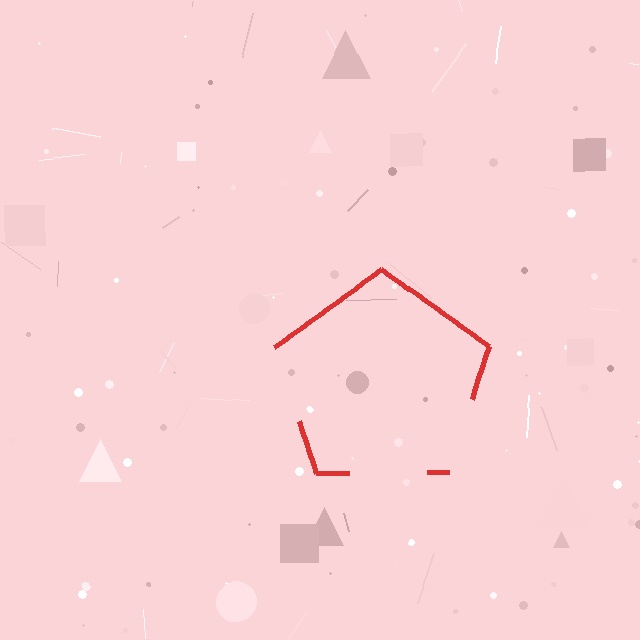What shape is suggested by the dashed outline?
The dashed outline suggests a pentagon.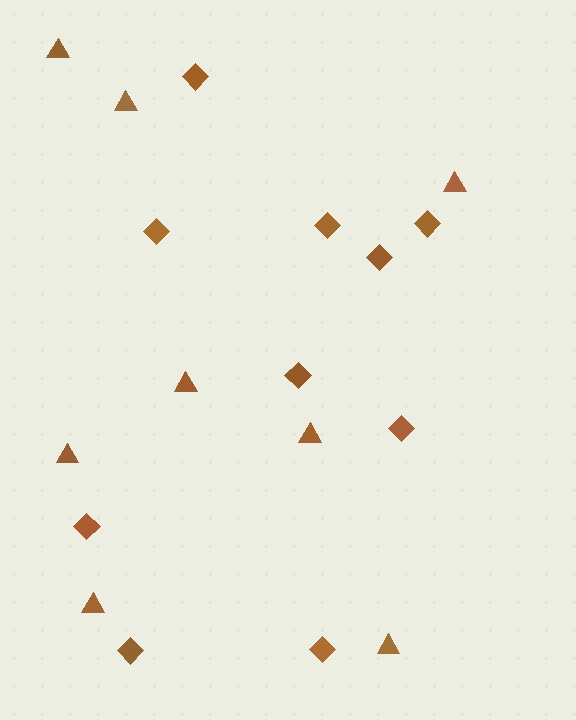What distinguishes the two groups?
There are 2 groups: one group of triangles (8) and one group of diamonds (10).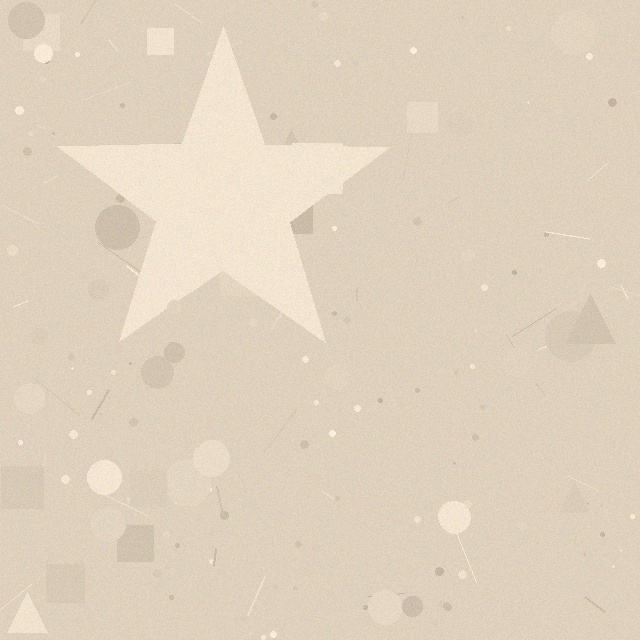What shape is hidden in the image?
A star is hidden in the image.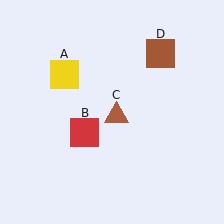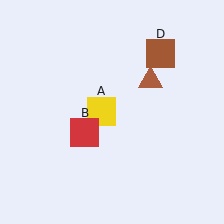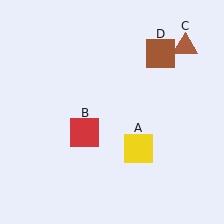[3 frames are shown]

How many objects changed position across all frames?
2 objects changed position: yellow square (object A), brown triangle (object C).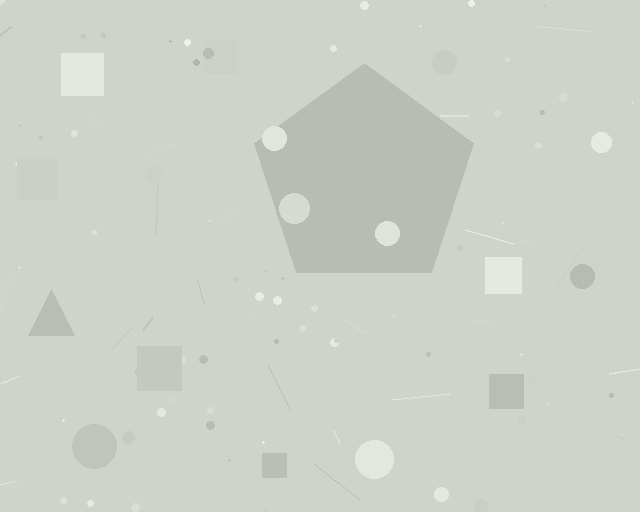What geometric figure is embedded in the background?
A pentagon is embedded in the background.